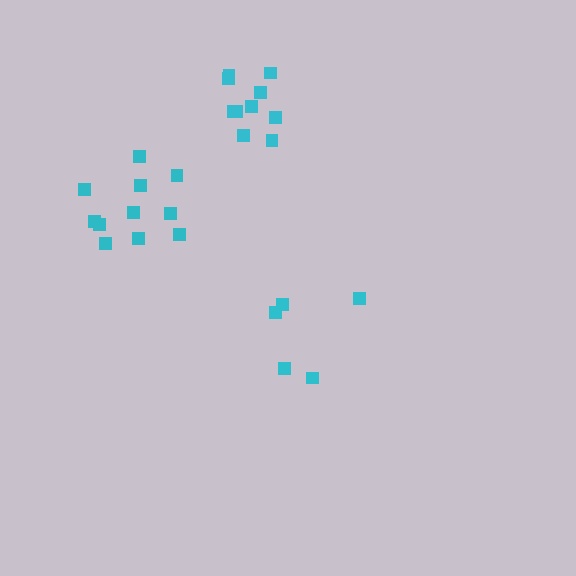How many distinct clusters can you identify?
There are 3 distinct clusters.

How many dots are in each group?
Group 1: 10 dots, Group 2: 11 dots, Group 3: 5 dots (26 total).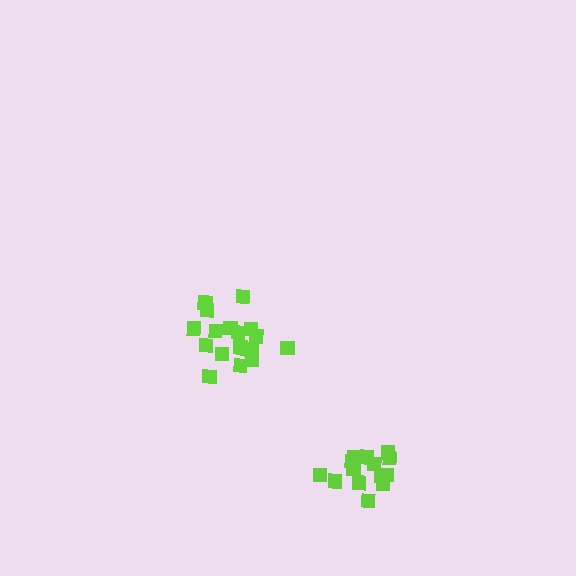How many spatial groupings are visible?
There are 2 spatial groupings.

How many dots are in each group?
Group 1: 14 dots, Group 2: 18 dots (32 total).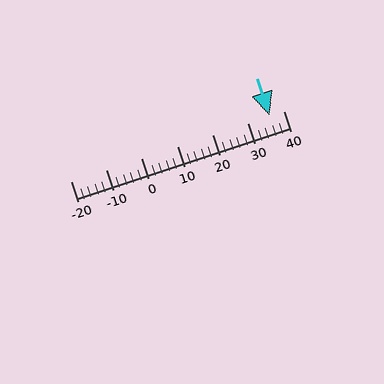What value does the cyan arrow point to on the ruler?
The cyan arrow points to approximately 36.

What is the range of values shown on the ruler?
The ruler shows values from -20 to 40.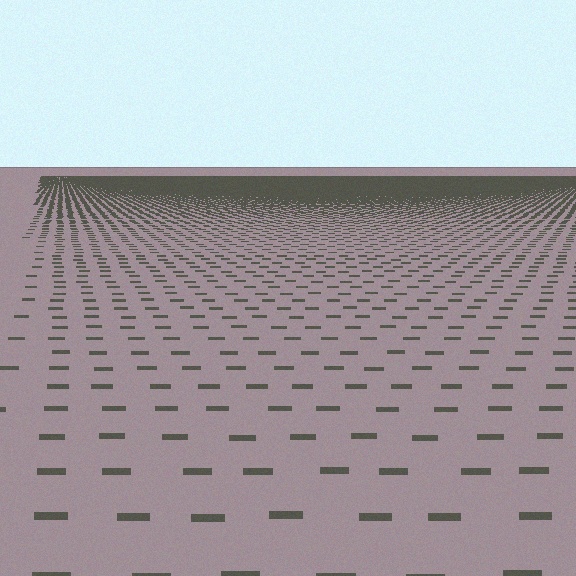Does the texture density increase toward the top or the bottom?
Density increases toward the top.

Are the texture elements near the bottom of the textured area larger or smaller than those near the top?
Larger. Near the bottom, elements are closer to the viewer and appear at a bigger on-screen size.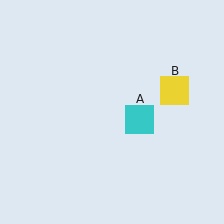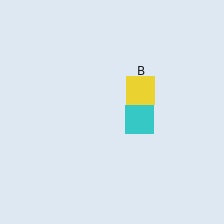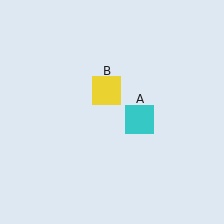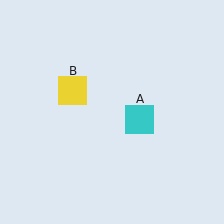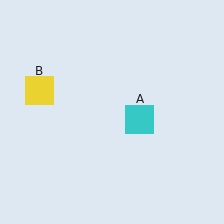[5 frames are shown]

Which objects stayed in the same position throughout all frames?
Cyan square (object A) remained stationary.